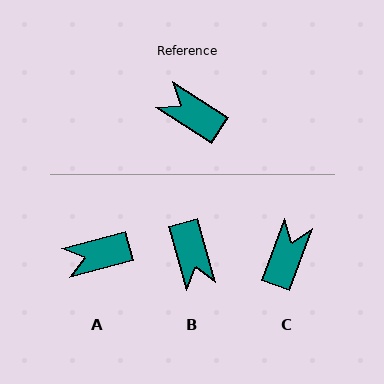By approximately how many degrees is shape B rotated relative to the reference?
Approximately 138 degrees counter-clockwise.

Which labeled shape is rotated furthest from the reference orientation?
B, about 138 degrees away.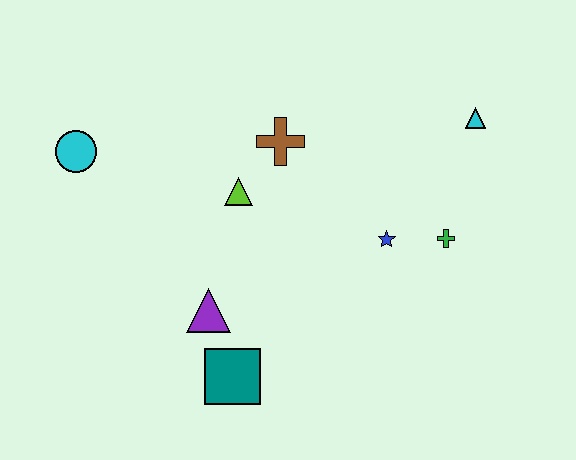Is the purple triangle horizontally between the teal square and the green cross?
No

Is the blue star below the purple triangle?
No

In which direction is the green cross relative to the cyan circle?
The green cross is to the right of the cyan circle.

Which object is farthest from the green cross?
The cyan circle is farthest from the green cross.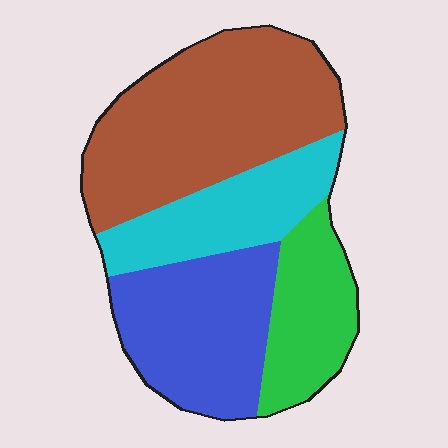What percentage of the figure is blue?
Blue takes up about one quarter (1/4) of the figure.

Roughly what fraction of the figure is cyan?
Cyan covers 19% of the figure.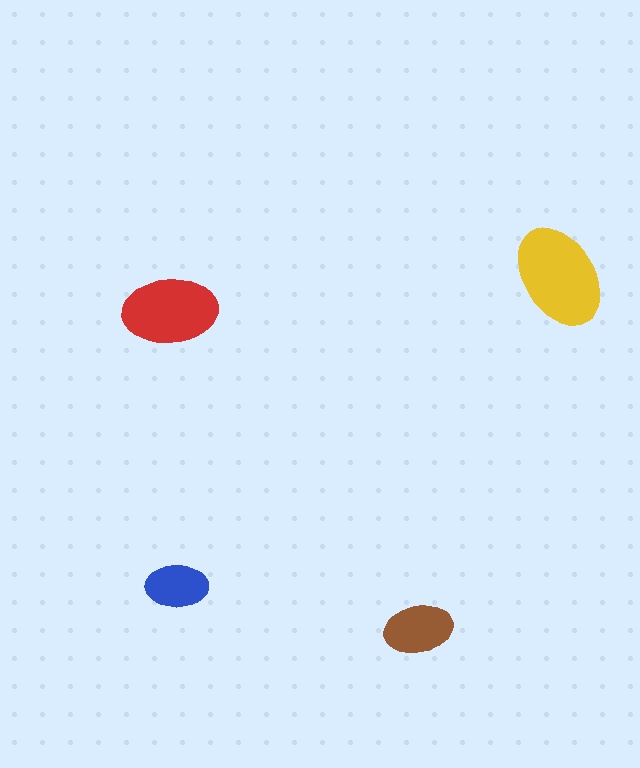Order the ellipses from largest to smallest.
the yellow one, the red one, the brown one, the blue one.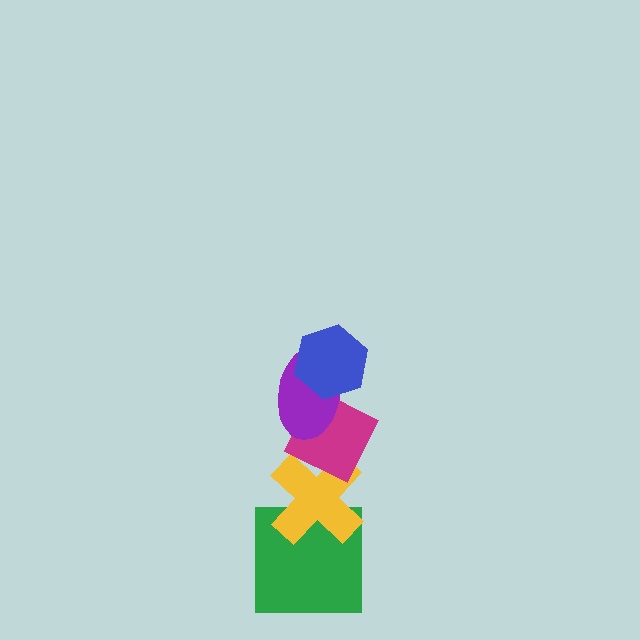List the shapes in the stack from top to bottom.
From top to bottom: the blue hexagon, the purple ellipse, the magenta diamond, the yellow cross, the green square.